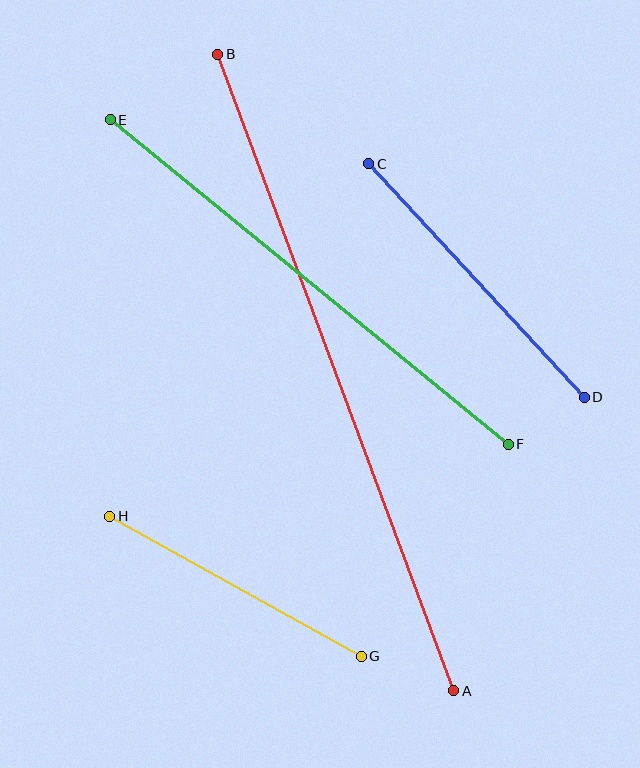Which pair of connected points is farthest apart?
Points A and B are farthest apart.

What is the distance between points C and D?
The distance is approximately 318 pixels.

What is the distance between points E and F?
The distance is approximately 513 pixels.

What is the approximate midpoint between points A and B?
The midpoint is at approximately (336, 373) pixels.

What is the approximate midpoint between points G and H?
The midpoint is at approximately (236, 586) pixels.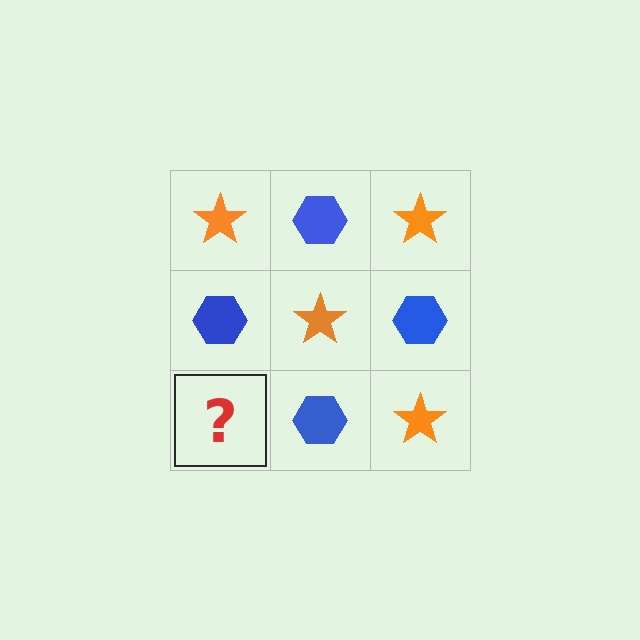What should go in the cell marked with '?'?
The missing cell should contain an orange star.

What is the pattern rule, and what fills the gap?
The rule is that it alternates orange star and blue hexagon in a checkerboard pattern. The gap should be filled with an orange star.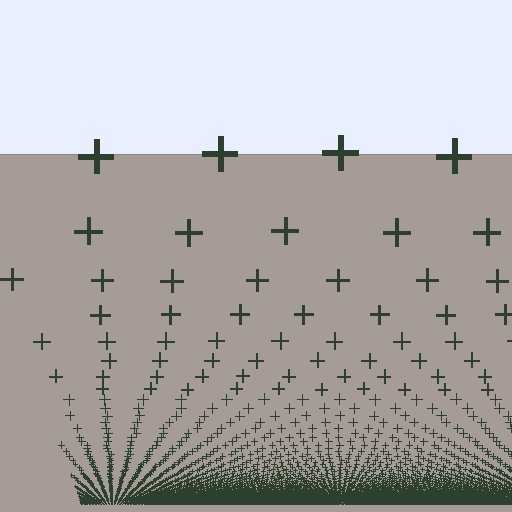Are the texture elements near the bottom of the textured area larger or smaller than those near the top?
Smaller. The gradient is inverted — elements near the bottom are smaller and denser.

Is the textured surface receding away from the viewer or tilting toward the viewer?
The surface appears to tilt toward the viewer. Texture elements get larger and sparser toward the top.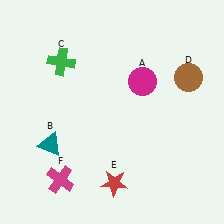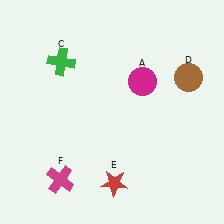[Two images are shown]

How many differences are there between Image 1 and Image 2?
There is 1 difference between the two images.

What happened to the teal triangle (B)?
The teal triangle (B) was removed in Image 2. It was in the bottom-left area of Image 1.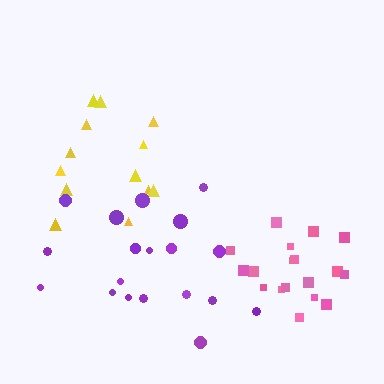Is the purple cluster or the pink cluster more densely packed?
Pink.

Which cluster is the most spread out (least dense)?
Yellow.